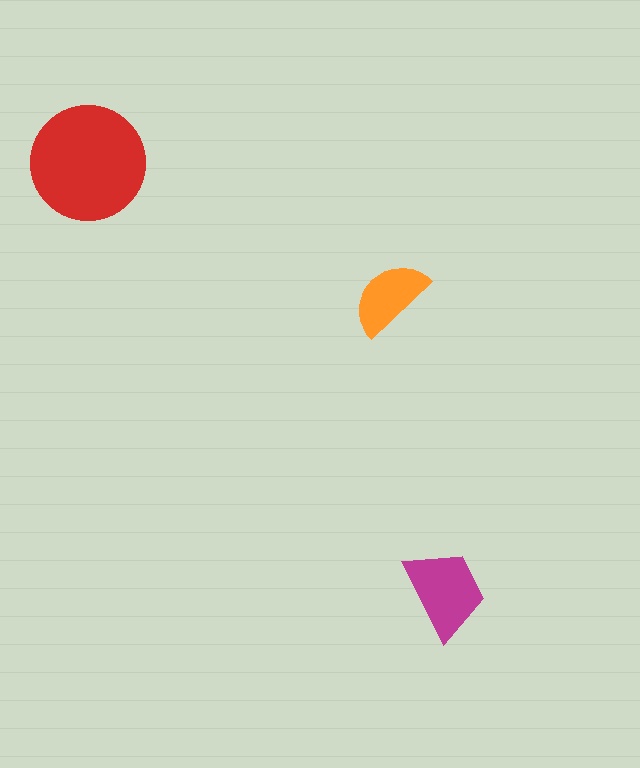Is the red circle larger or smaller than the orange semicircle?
Larger.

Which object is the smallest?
The orange semicircle.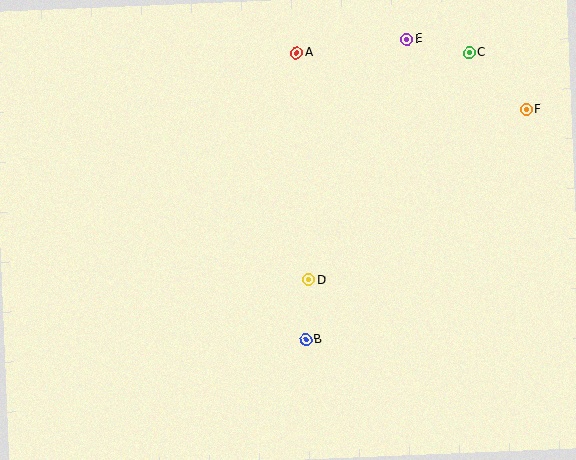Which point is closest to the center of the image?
Point D at (309, 280) is closest to the center.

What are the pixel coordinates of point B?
Point B is at (306, 339).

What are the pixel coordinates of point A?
Point A is at (296, 53).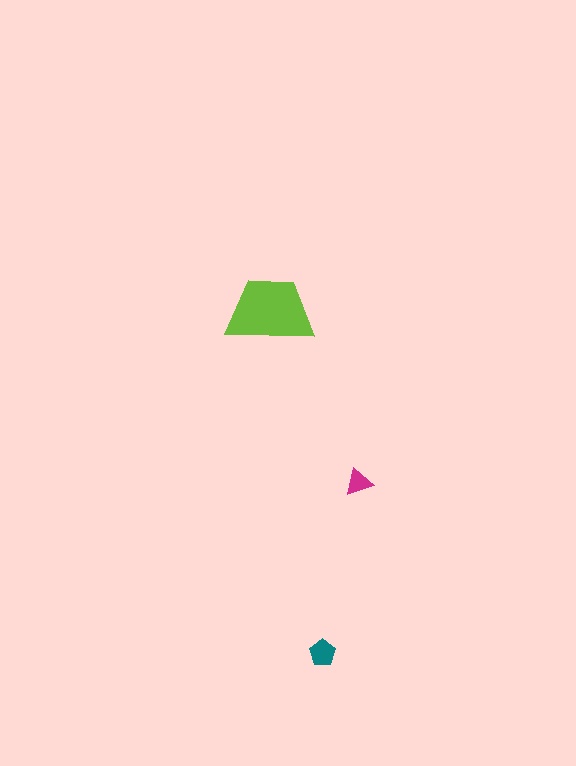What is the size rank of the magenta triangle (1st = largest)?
3rd.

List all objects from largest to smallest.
The lime trapezoid, the teal pentagon, the magenta triangle.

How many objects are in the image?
There are 3 objects in the image.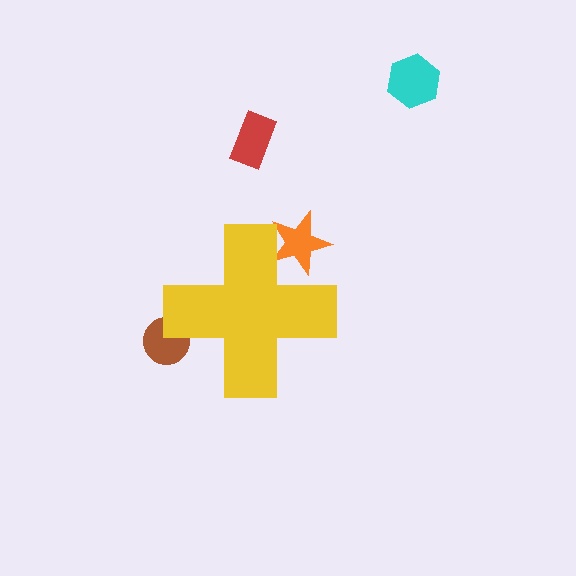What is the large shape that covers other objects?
A yellow cross.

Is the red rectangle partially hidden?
No, the red rectangle is fully visible.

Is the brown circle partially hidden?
Yes, the brown circle is partially hidden behind the yellow cross.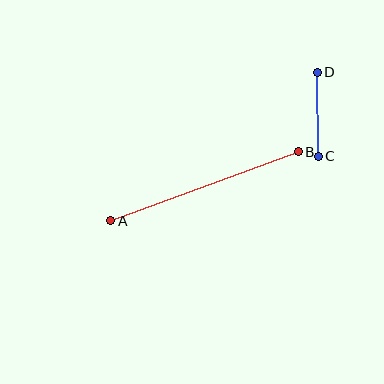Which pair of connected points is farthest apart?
Points A and B are farthest apart.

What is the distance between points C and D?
The distance is approximately 84 pixels.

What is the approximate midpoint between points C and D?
The midpoint is at approximately (318, 114) pixels.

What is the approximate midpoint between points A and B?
The midpoint is at approximately (204, 186) pixels.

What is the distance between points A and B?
The distance is approximately 200 pixels.